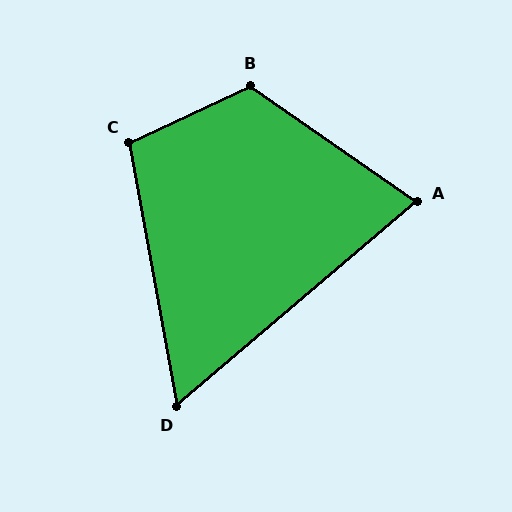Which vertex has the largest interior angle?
B, at approximately 120 degrees.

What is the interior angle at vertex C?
Approximately 105 degrees (obtuse).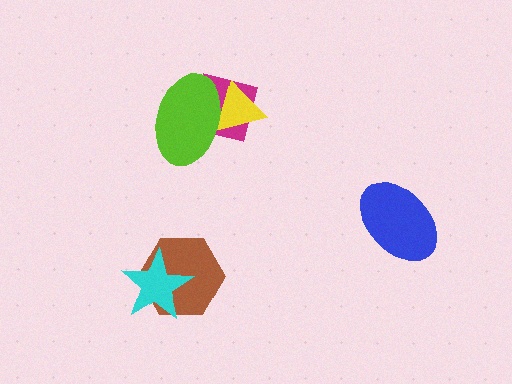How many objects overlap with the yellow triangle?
2 objects overlap with the yellow triangle.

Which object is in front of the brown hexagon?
The cyan star is in front of the brown hexagon.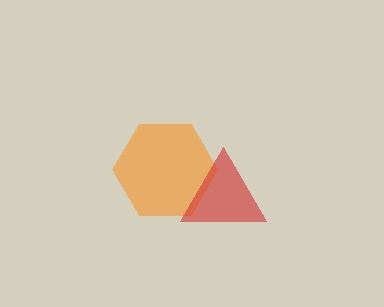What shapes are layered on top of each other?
The layered shapes are: an orange hexagon, a red triangle.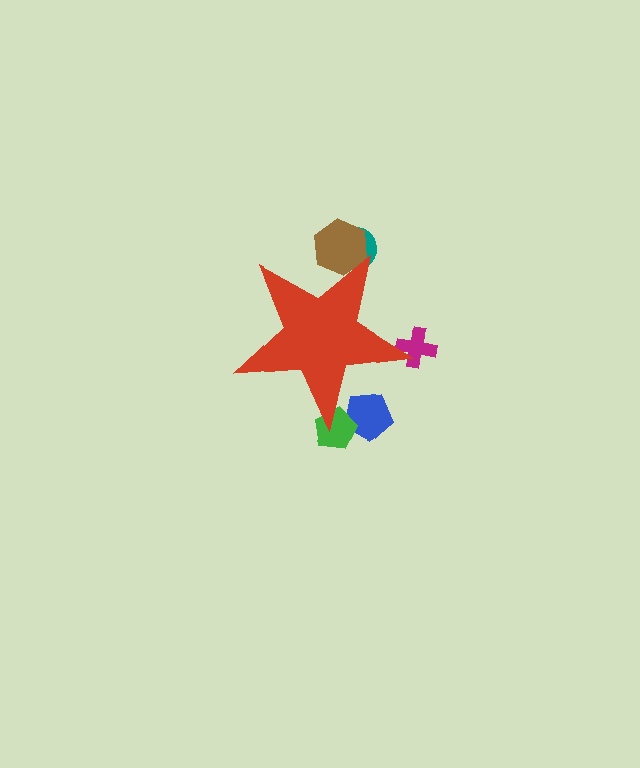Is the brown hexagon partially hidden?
Yes, the brown hexagon is partially hidden behind the red star.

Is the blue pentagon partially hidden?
Yes, the blue pentagon is partially hidden behind the red star.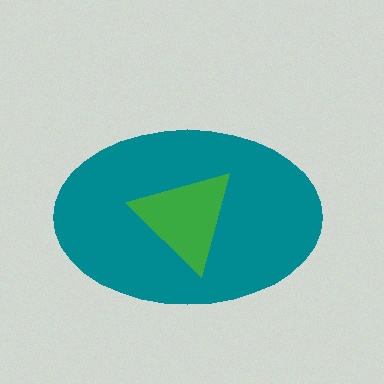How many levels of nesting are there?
2.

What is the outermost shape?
The teal ellipse.